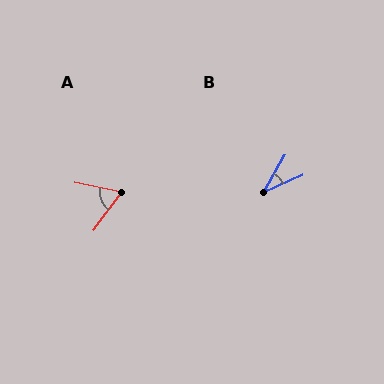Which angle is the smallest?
B, at approximately 36 degrees.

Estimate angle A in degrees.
Approximately 65 degrees.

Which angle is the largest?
A, at approximately 65 degrees.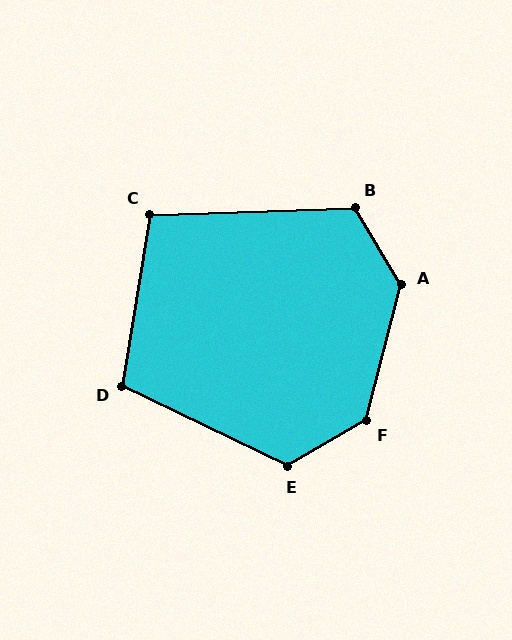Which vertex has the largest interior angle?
A, at approximately 135 degrees.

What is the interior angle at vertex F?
Approximately 134 degrees (obtuse).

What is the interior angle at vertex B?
Approximately 119 degrees (obtuse).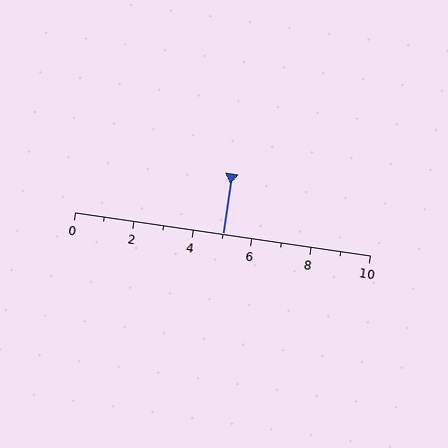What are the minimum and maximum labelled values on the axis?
The axis runs from 0 to 10.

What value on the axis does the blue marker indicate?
The marker indicates approximately 5.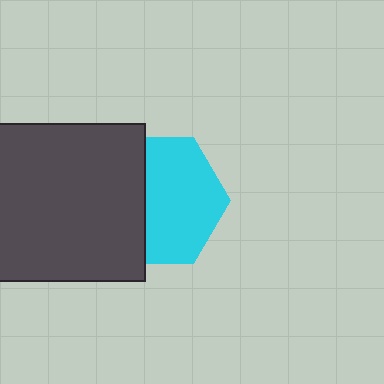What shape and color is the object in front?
The object in front is a dark gray rectangle.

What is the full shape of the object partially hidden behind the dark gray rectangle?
The partially hidden object is a cyan hexagon.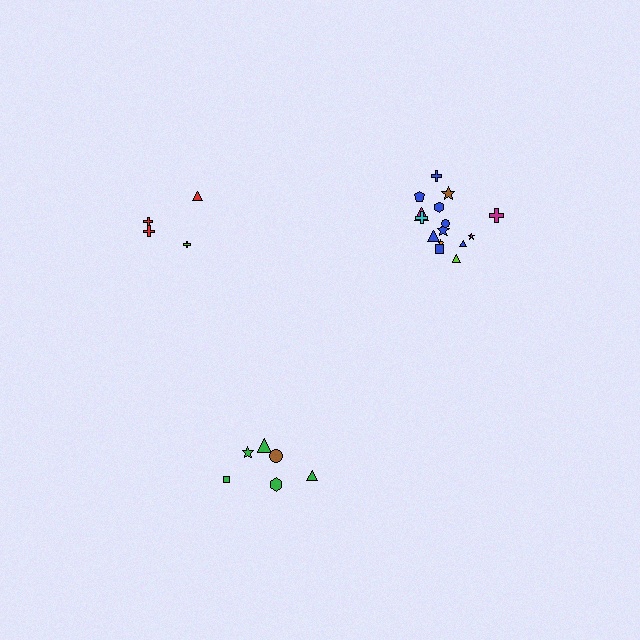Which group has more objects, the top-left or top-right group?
The top-right group.